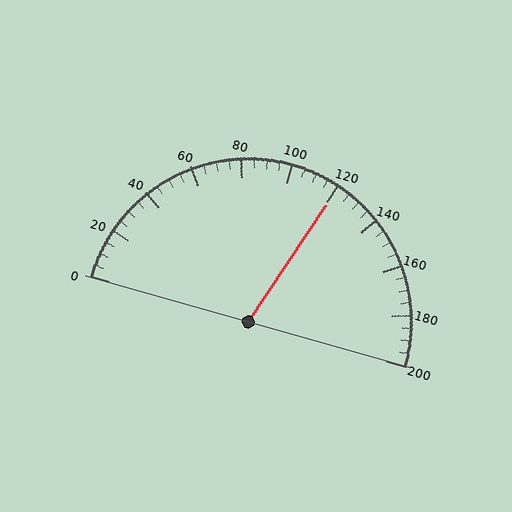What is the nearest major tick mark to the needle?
The nearest major tick mark is 120.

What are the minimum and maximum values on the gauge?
The gauge ranges from 0 to 200.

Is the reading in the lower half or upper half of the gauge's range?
The reading is in the upper half of the range (0 to 200).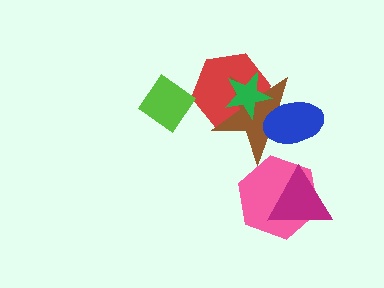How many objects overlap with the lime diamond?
0 objects overlap with the lime diamond.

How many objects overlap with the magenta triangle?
1 object overlaps with the magenta triangle.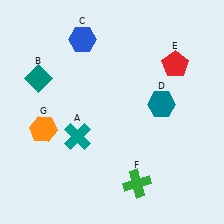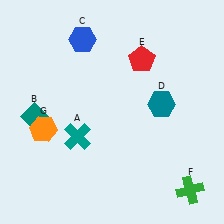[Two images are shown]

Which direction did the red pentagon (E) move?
The red pentagon (E) moved left.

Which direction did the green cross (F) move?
The green cross (F) moved right.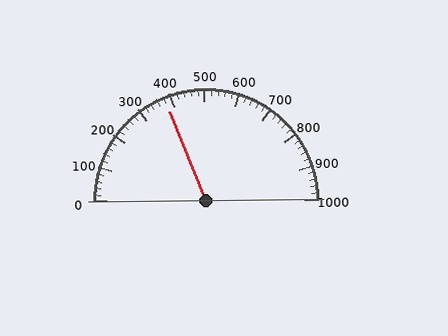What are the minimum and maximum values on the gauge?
The gauge ranges from 0 to 1000.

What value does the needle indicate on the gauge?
The needle indicates approximately 380.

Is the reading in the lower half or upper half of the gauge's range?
The reading is in the lower half of the range (0 to 1000).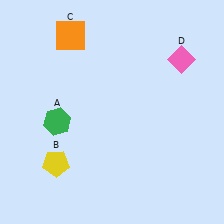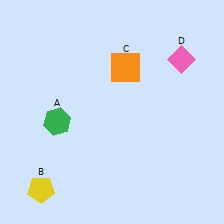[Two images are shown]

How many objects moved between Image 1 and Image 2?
2 objects moved between the two images.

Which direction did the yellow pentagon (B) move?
The yellow pentagon (B) moved down.